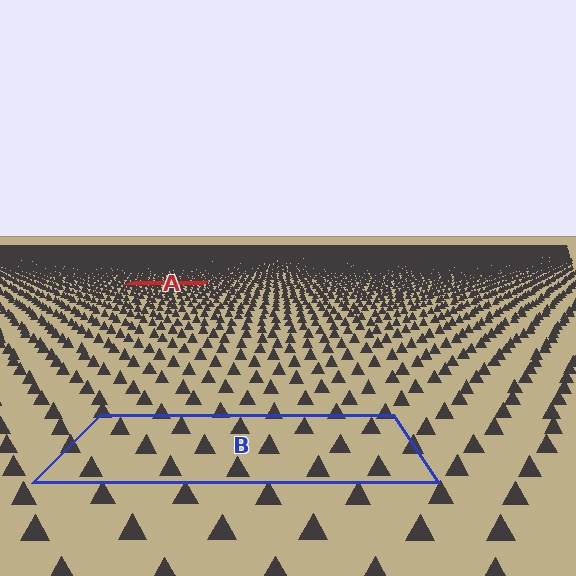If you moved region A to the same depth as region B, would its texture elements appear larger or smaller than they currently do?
They would appear larger. At a closer depth, the same texture elements are projected at a bigger on-screen size.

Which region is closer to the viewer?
Region B is closer. The texture elements there are larger and more spread out.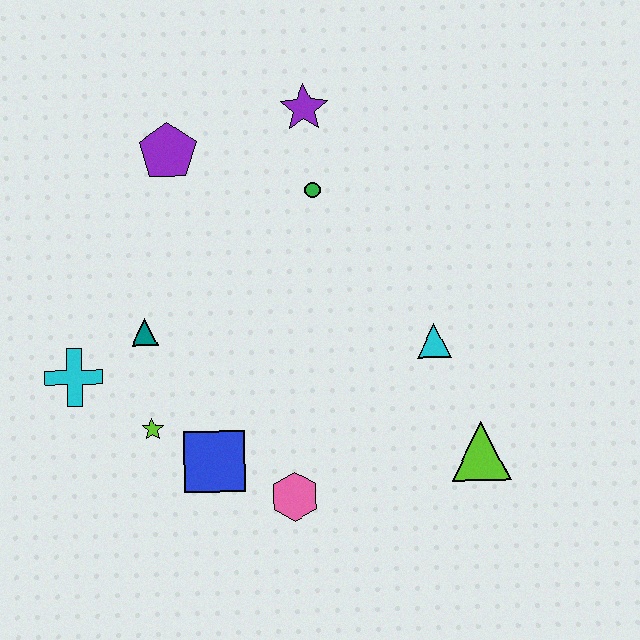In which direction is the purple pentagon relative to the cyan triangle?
The purple pentagon is to the left of the cyan triangle.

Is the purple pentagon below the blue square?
No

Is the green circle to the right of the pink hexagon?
Yes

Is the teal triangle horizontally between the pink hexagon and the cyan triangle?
No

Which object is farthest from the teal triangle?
The lime triangle is farthest from the teal triangle.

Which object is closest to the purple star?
The green circle is closest to the purple star.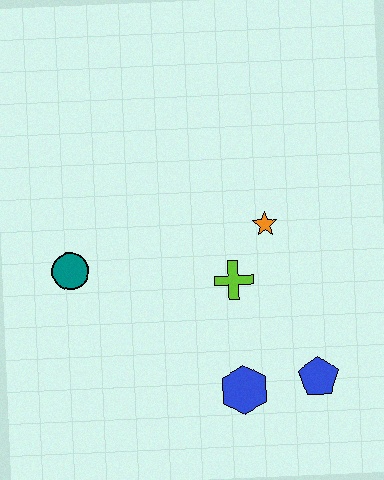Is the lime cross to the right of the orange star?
No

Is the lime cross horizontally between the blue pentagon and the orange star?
No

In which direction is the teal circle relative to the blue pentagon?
The teal circle is to the left of the blue pentagon.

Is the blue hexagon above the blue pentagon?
No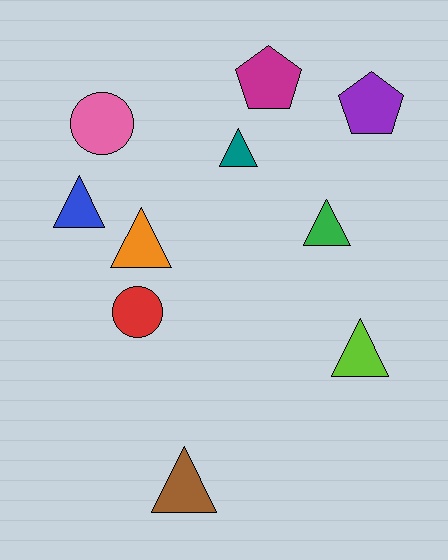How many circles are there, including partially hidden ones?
There are 2 circles.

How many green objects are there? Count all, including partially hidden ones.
There is 1 green object.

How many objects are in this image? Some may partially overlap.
There are 10 objects.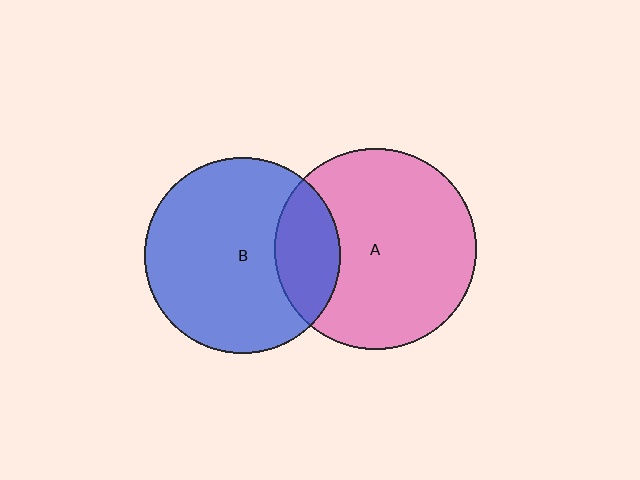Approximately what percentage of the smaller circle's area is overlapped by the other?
Approximately 20%.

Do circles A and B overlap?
Yes.